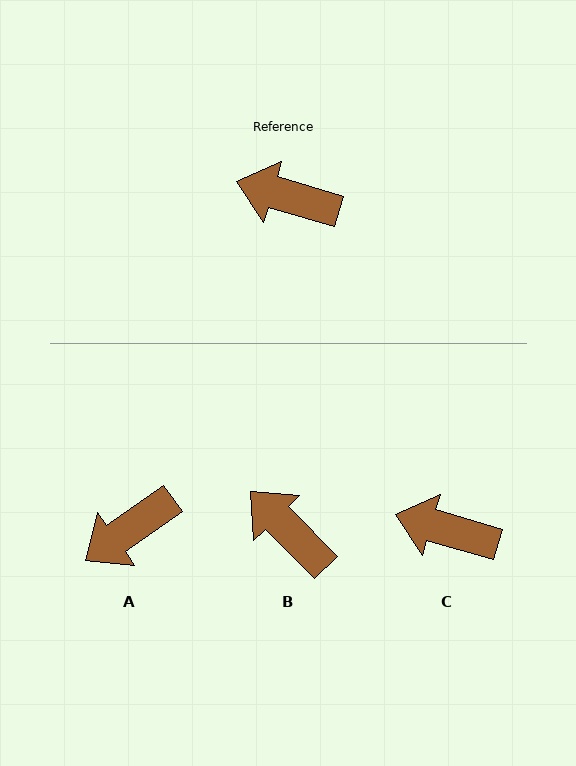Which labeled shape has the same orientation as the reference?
C.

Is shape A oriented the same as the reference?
No, it is off by about 52 degrees.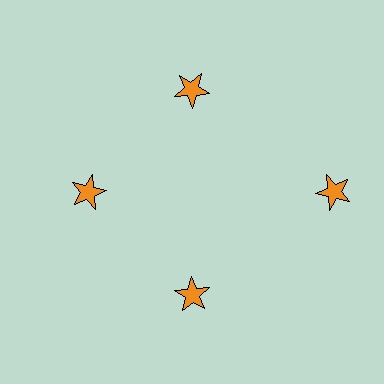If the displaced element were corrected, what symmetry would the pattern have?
It would have 4-fold rotational symmetry — the pattern would map onto itself every 90 degrees.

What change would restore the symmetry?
The symmetry would be restored by moving it inward, back onto the ring so that all 4 stars sit at equal angles and equal distance from the center.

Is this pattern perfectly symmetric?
No. The 4 orange stars are arranged in a ring, but one element near the 3 o'clock position is pushed outward from the center, breaking the 4-fold rotational symmetry.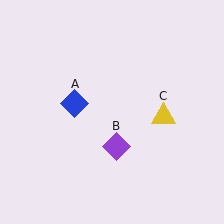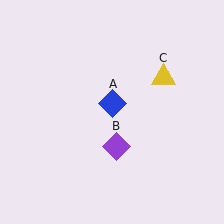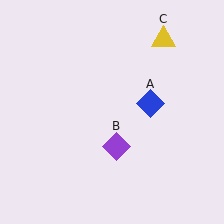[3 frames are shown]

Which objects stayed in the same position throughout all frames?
Purple diamond (object B) remained stationary.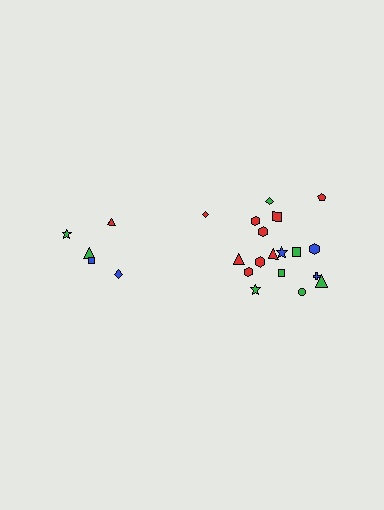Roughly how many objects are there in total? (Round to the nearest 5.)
Roughly 25 objects in total.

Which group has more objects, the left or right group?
The right group.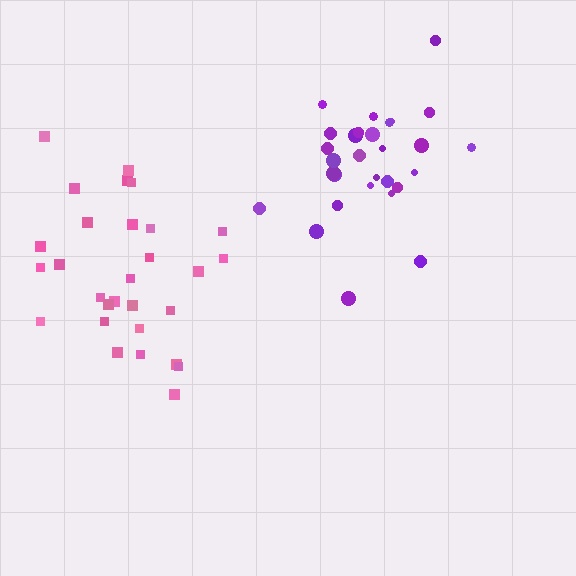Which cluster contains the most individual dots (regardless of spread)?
Purple (29).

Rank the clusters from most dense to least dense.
purple, pink.